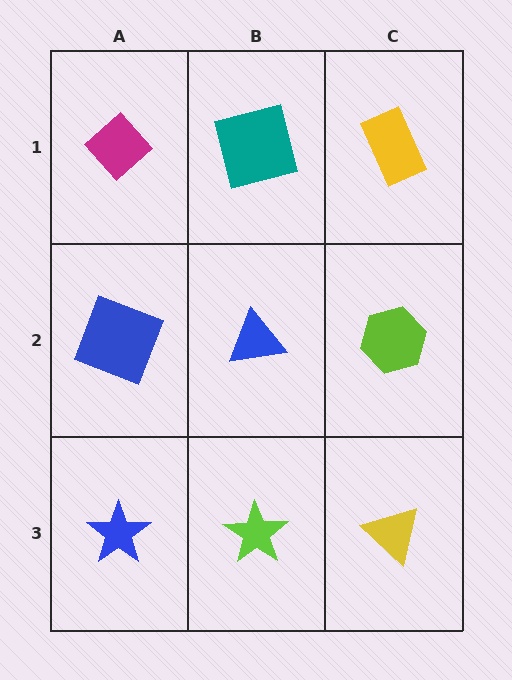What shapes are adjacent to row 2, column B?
A teal square (row 1, column B), a lime star (row 3, column B), a blue square (row 2, column A), a lime hexagon (row 2, column C).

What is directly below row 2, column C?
A yellow triangle.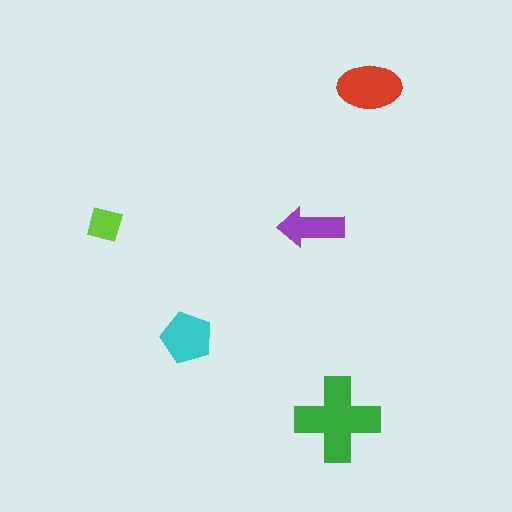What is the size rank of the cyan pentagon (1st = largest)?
3rd.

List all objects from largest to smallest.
The green cross, the red ellipse, the cyan pentagon, the purple arrow, the lime square.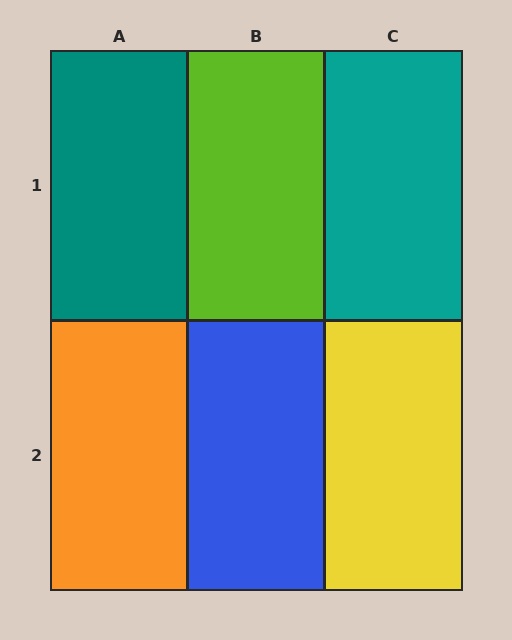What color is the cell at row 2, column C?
Yellow.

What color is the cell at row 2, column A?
Orange.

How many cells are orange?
1 cell is orange.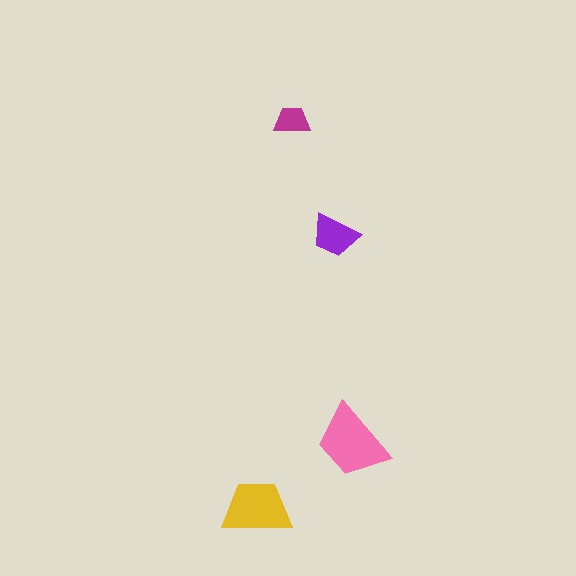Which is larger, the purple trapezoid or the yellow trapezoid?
The yellow one.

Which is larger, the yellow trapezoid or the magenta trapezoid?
The yellow one.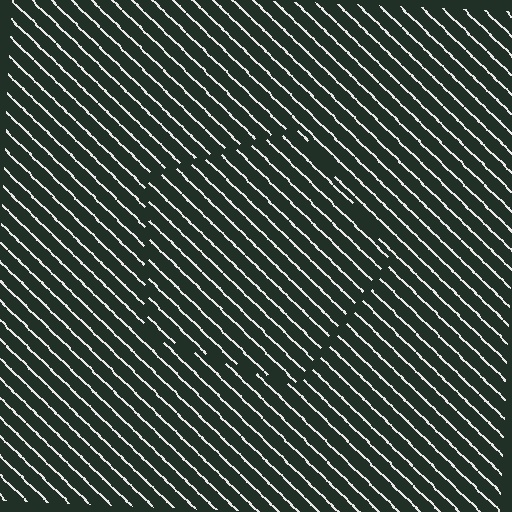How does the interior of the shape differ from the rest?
The interior of the shape contains the same grating, shifted by half a period — the contour is defined by the phase discontinuity where line-ends from the inner and outer gratings abut.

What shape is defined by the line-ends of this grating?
An illusory pentagon. The interior of the shape contains the same grating, shifted by half a period — the contour is defined by the phase discontinuity where line-ends from the inner and outer gratings abut.